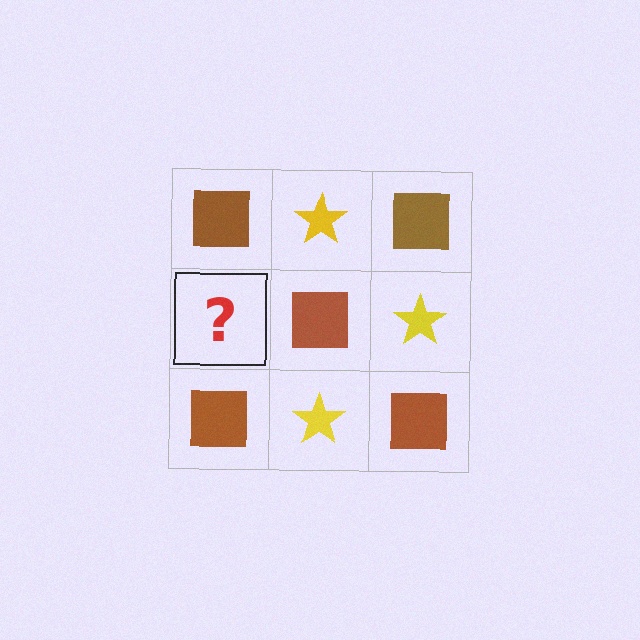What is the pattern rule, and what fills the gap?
The rule is that it alternates brown square and yellow star in a checkerboard pattern. The gap should be filled with a yellow star.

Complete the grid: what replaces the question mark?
The question mark should be replaced with a yellow star.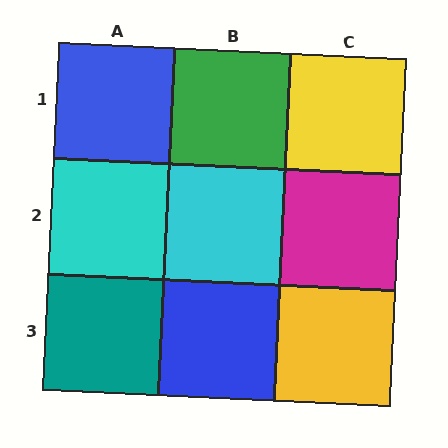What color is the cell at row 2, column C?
Magenta.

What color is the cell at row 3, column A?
Teal.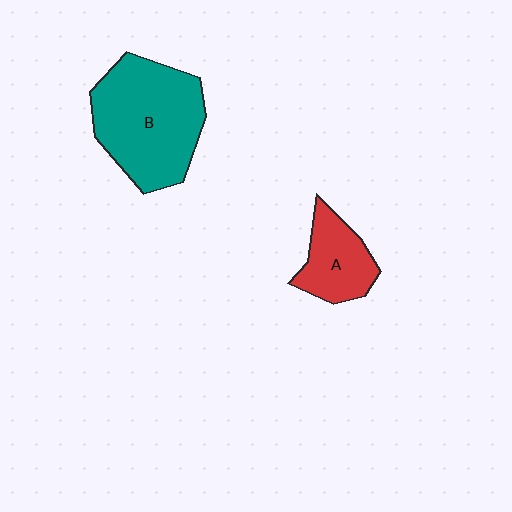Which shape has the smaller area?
Shape A (red).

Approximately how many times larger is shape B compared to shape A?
Approximately 2.2 times.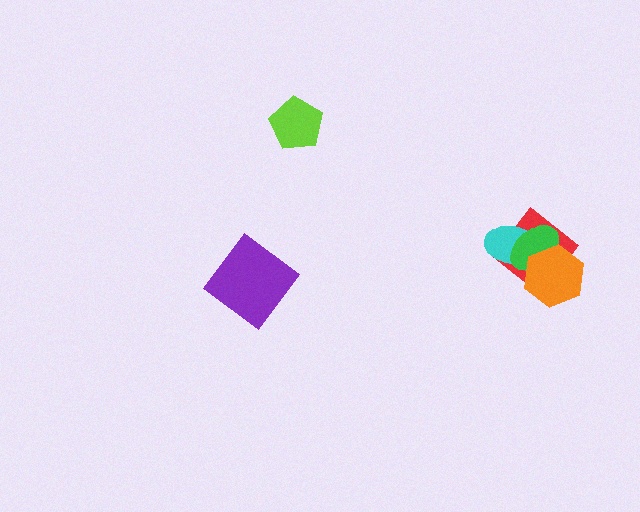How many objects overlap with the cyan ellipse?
3 objects overlap with the cyan ellipse.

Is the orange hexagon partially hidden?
No, no other shape covers it.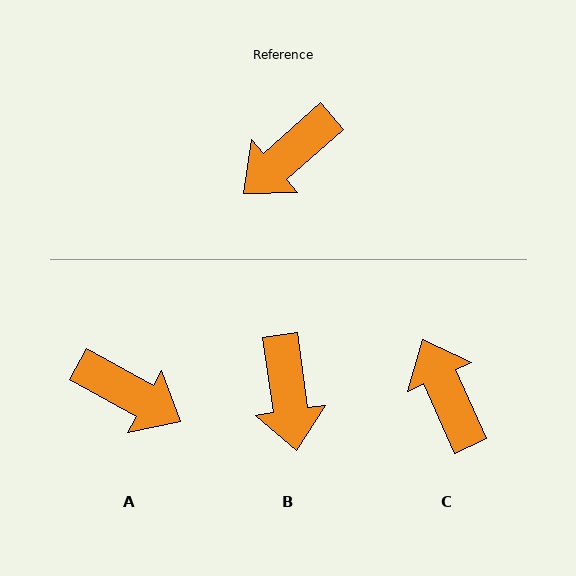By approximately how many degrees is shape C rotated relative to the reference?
Approximately 107 degrees clockwise.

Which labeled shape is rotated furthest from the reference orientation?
A, about 110 degrees away.